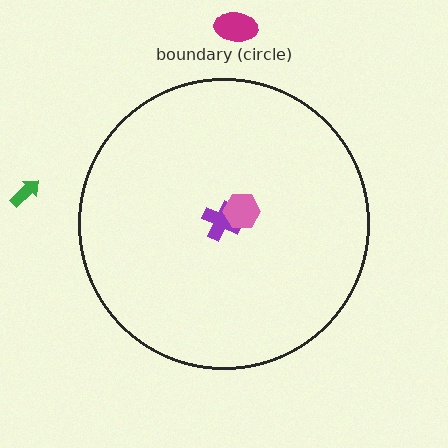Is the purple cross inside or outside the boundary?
Inside.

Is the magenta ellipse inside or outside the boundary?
Outside.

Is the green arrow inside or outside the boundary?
Outside.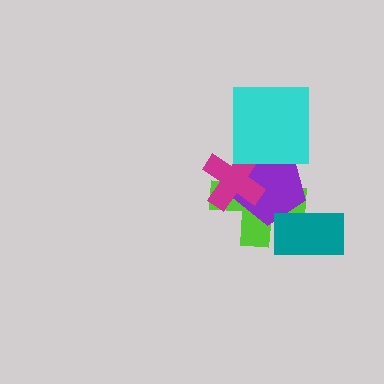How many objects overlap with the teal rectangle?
2 objects overlap with the teal rectangle.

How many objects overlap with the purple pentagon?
4 objects overlap with the purple pentagon.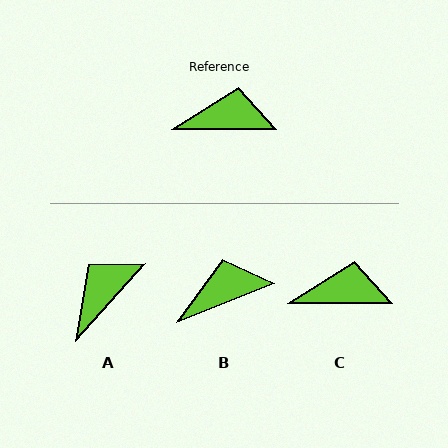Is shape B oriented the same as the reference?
No, it is off by about 22 degrees.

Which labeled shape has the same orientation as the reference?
C.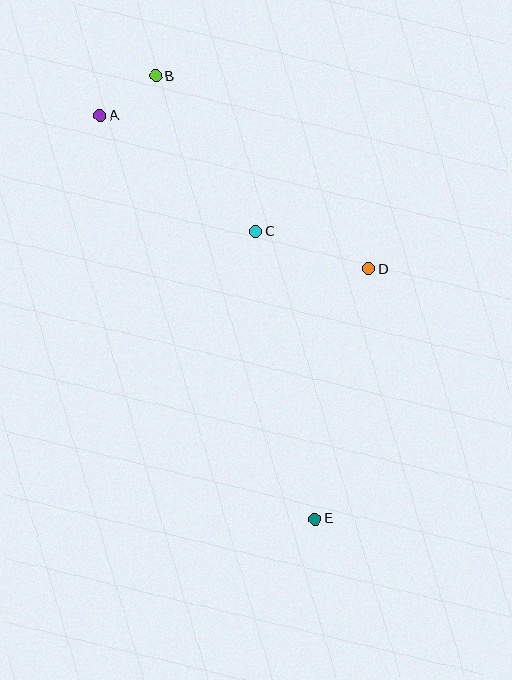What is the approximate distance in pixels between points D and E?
The distance between D and E is approximately 256 pixels.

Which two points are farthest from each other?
Points B and E are farthest from each other.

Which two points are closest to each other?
Points A and B are closest to each other.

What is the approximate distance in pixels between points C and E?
The distance between C and E is approximately 294 pixels.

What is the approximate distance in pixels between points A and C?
The distance between A and C is approximately 194 pixels.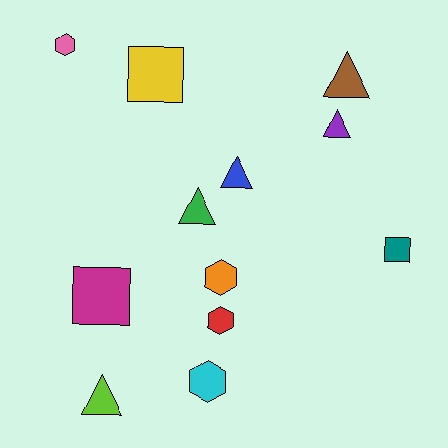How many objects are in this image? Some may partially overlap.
There are 12 objects.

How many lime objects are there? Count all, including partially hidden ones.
There is 1 lime object.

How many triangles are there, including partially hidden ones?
There are 5 triangles.